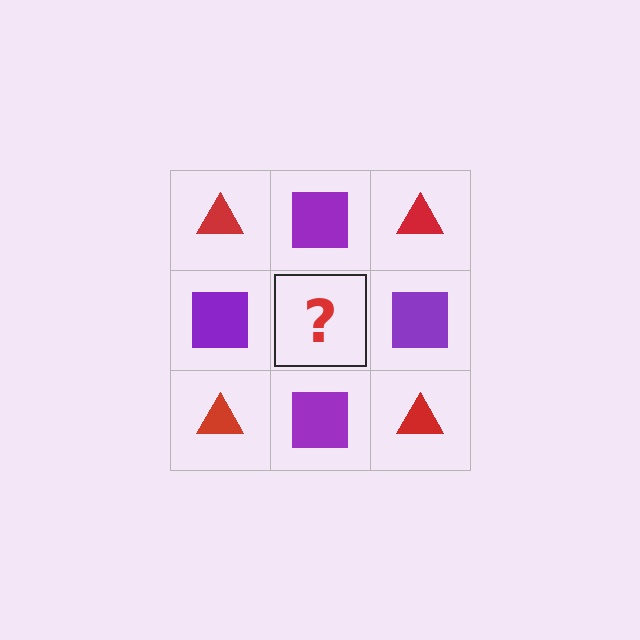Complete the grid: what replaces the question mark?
The question mark should be replaced with a red triangle.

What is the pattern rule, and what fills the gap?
The rule is that it alternates red triangle and purple square in a checkerboard pattern. The gap should be filled with a red triangle.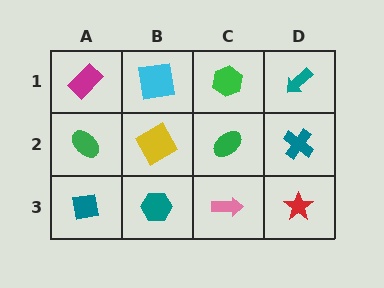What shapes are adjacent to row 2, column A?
A magenta rectangle (row 1, column A), a teal square (row 3, column A), a yellow square (row 2, column B).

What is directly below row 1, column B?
A yellow square.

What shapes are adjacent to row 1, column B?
A yellow square (row 2, column B), a magenta rectangle (row 1, column A), a green hexagon (row 1, column C).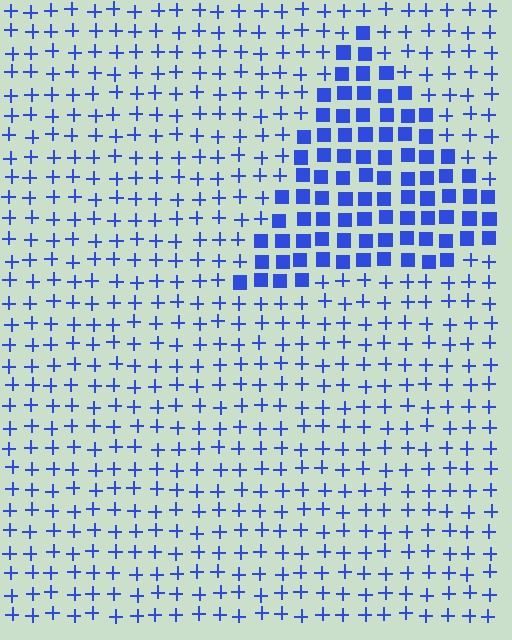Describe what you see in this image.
The image is filled with small blue elements arranged in a uniform grid. A triangle-shaped region contains squares, while the surrounding area contains plus signs. The boundary is defined purely by the change in element shape.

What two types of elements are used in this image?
The image uses squares inside the triangle region and plus signs outside it.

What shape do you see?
I see a triangle.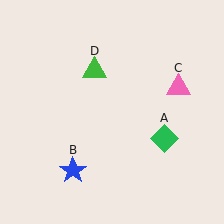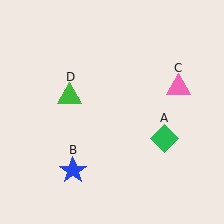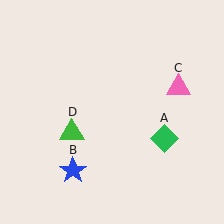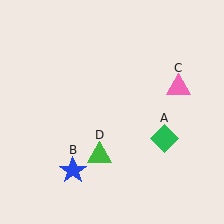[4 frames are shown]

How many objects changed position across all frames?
1 object changed position: green triangle (object D).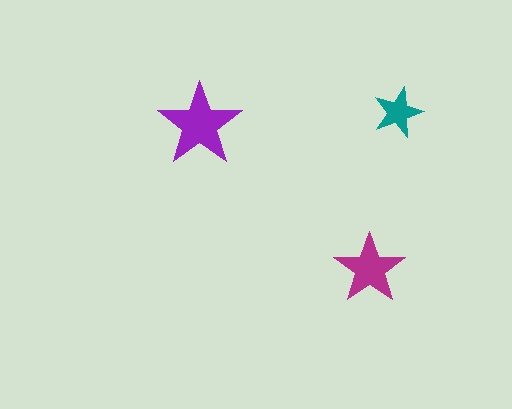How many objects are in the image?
There are 3 objects in the image.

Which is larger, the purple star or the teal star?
The purple one.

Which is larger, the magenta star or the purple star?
The purple one.